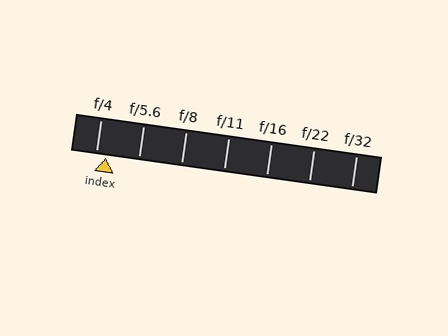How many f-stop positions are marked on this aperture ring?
There are 7 f-stop positions marked.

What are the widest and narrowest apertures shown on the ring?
The widest aperture shown is f/4 and the narrowest is f/32.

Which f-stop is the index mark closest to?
The index mark is closest to f/4.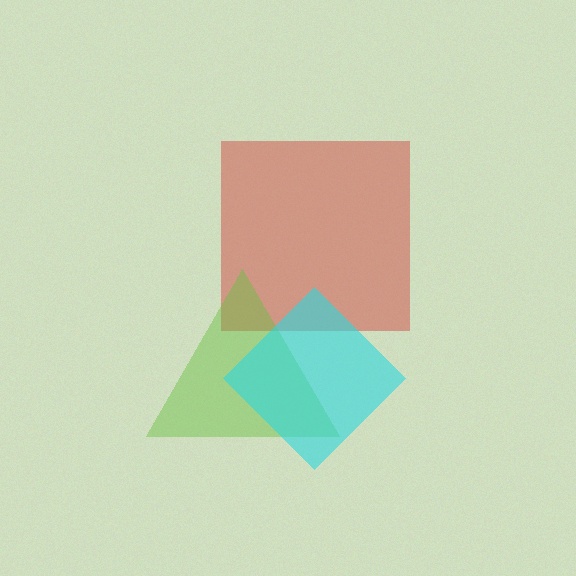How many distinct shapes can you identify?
There are 3 distinct shapes: a red square, a lime triangle, a cyan diamond.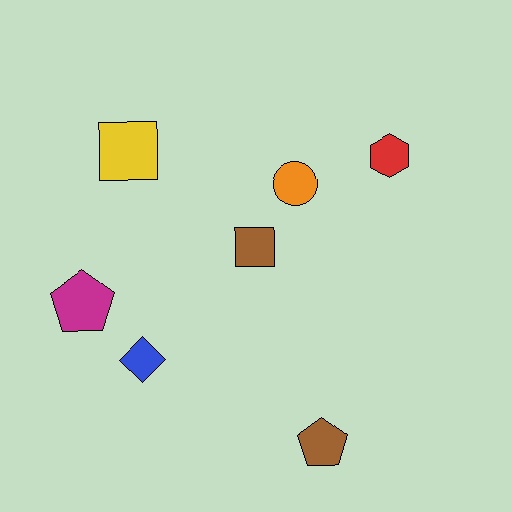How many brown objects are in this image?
There are 2 brown objects.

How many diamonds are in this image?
There is 1 diamond.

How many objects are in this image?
There are 7 objects.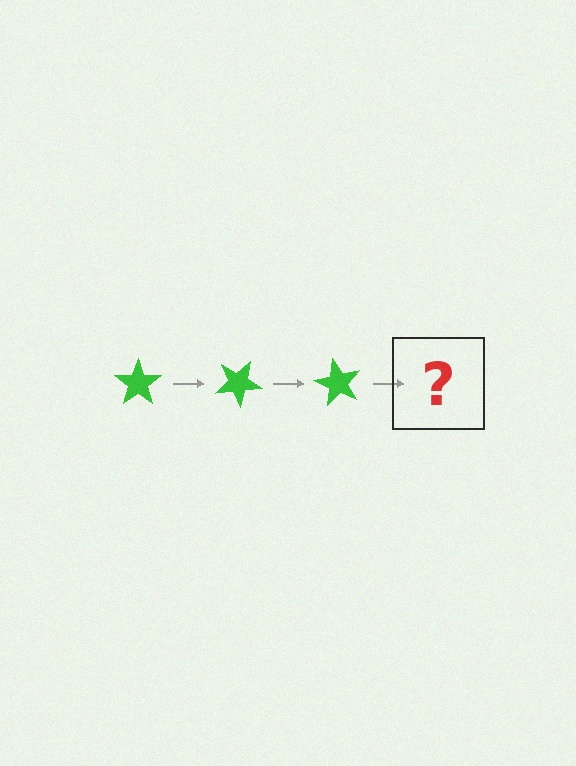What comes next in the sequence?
The next element should be a green star rotated 90 degrees.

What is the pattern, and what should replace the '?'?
The pattern is that the star rotates 30 degrees each step. The '?' should be a green star rotated 90 degrees.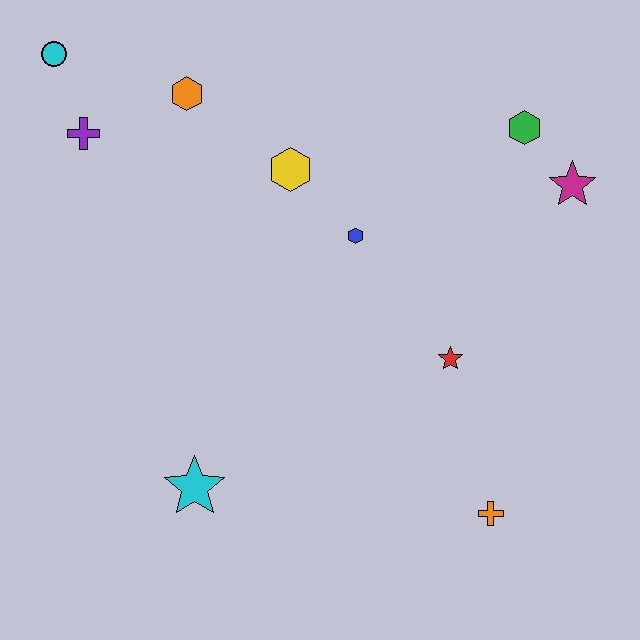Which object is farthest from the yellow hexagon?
The orange cross is farthest from the yellow hexagon.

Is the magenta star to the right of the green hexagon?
Yes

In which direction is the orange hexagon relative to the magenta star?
The orange hexagon is to the left of the magenta star.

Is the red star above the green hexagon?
No